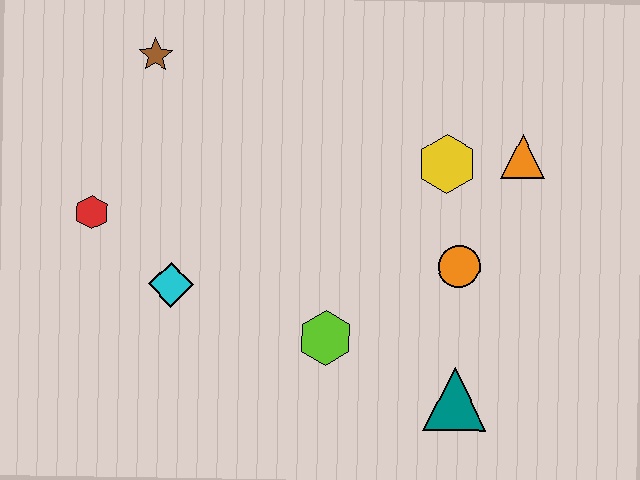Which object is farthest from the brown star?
The teal triangle is farthest from the brown star.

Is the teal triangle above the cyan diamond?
No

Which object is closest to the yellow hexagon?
The orange triangle is closest to the yellow hexagon.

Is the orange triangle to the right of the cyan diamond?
Yes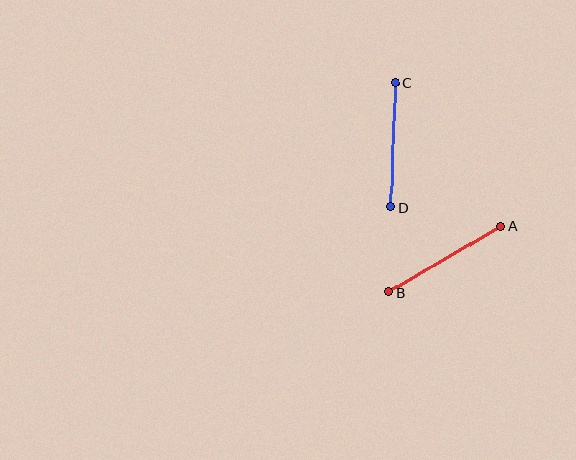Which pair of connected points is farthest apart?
Points A and B are farthest apart.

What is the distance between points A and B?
The distance is approximately 130 pixels.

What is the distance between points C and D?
The distance is approximately 125 pixels.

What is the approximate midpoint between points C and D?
The midpoint is at approximately (393, 145) pixels.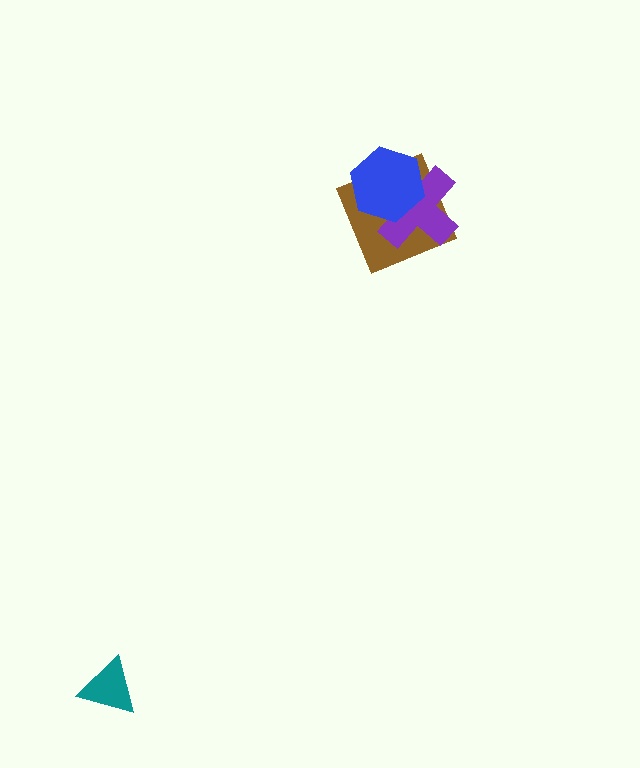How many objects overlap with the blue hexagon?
2 objects overlap with the blue hexagon.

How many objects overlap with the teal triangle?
0 objects overlap with the teal triangle.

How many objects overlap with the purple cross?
2 objects overlap with the purple cross.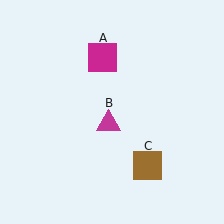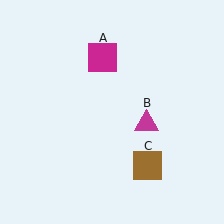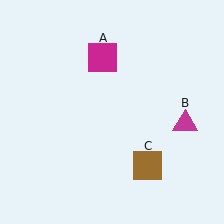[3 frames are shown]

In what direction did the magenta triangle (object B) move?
The magenta triangle (object B) moved right.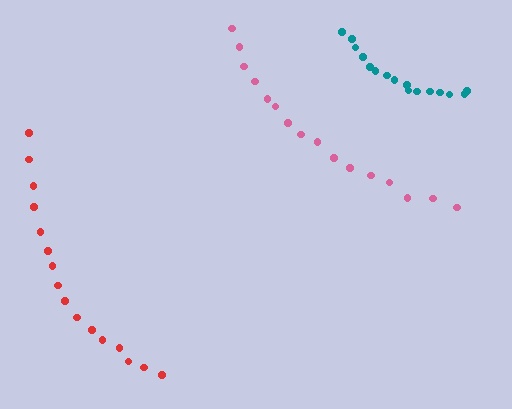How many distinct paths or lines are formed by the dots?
There are 3 distinct paths.